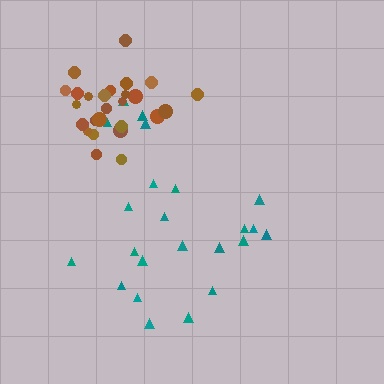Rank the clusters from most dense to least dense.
brown, teal.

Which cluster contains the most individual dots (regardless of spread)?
Brown (26).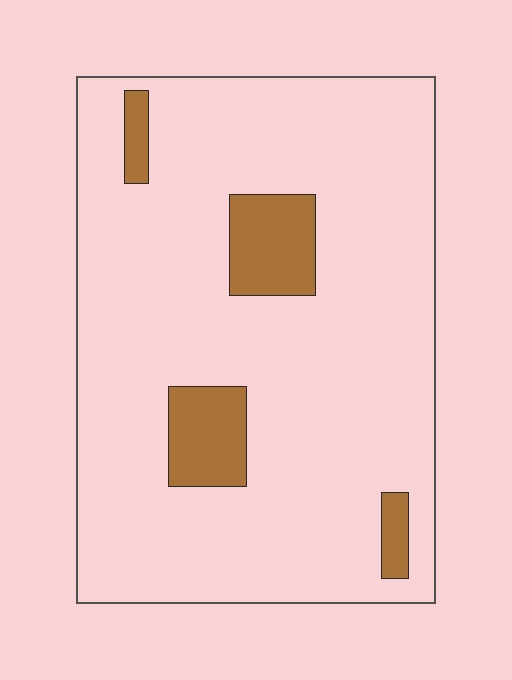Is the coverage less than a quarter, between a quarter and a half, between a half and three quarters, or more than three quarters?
Less than a quarter.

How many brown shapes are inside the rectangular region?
4.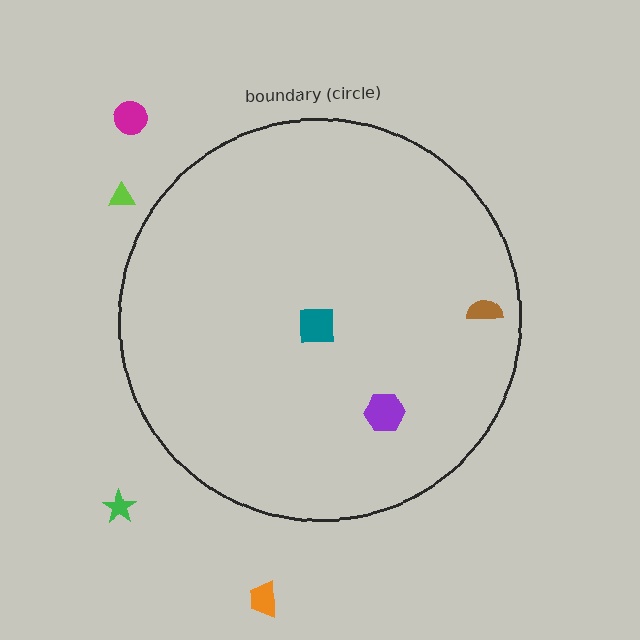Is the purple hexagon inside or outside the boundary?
Inside.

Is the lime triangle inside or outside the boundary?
Outside.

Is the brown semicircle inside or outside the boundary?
Inside.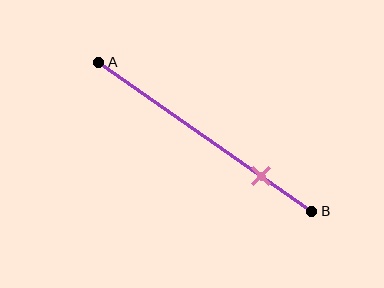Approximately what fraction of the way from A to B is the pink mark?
The pink mark is approximately 75% of the way from A to B.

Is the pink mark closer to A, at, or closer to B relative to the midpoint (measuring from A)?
The pink mark is closer to point B than the midpoint of segment AB.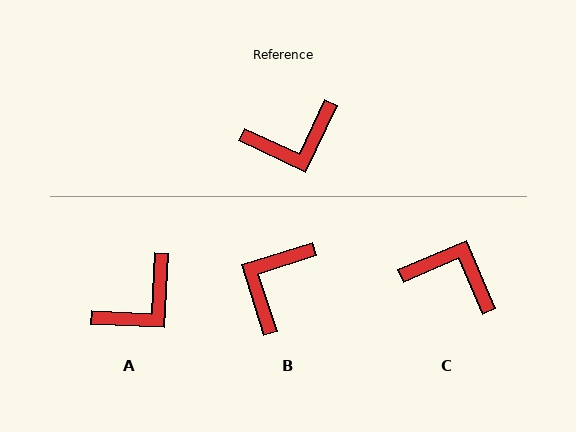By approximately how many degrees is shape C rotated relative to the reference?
Approximately 138 degrees counter-clockwise.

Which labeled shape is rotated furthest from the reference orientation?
C, about 138 degrees away.